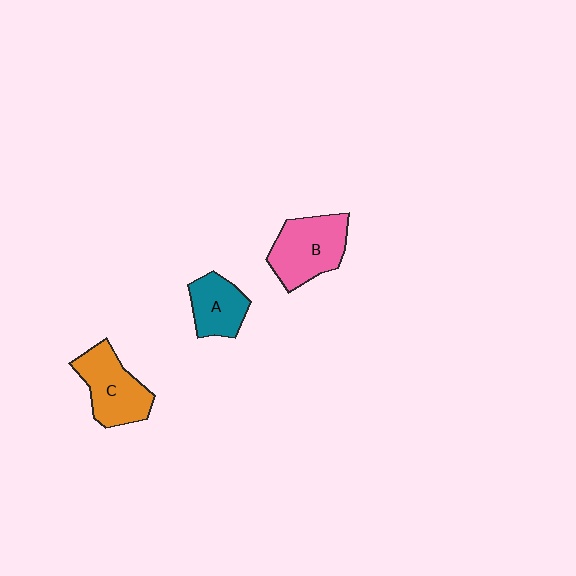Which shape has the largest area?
Shape B (pink).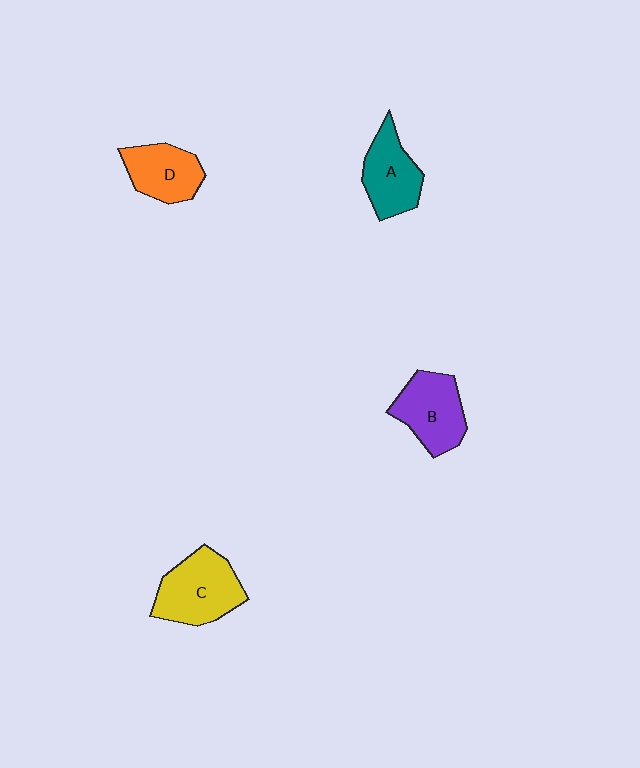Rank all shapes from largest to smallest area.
From largest to smallest: C (yellow), B (purple), A (teal), D (orange).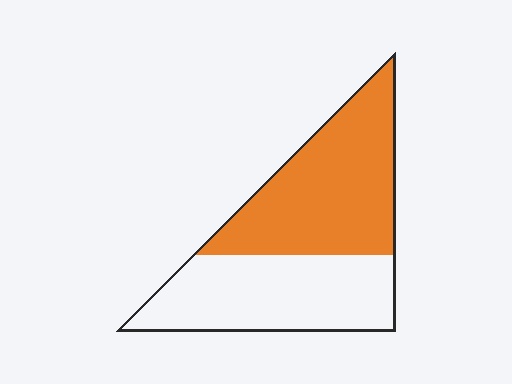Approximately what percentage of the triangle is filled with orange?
Approximately 55%.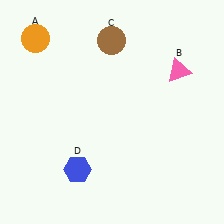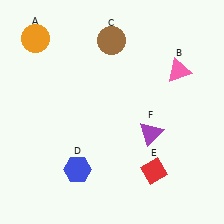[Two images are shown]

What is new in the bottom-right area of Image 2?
A purple triangle (F) was added in the bottom-right area of Image 2.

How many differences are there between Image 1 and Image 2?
There are 2 differences between the two images.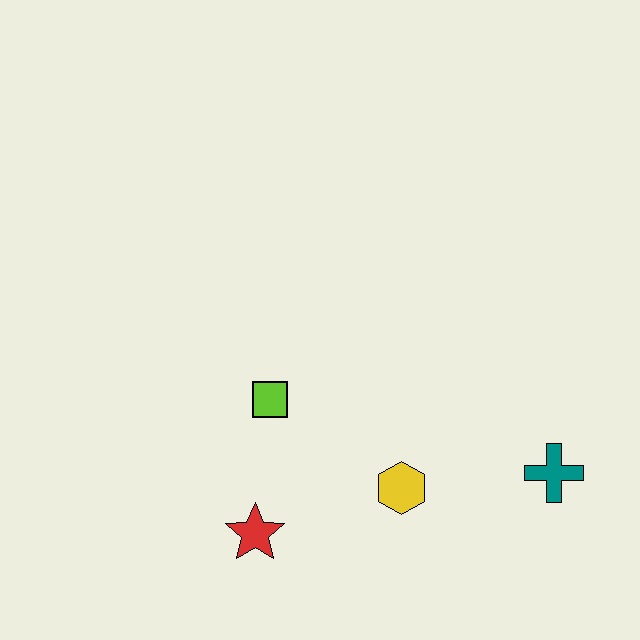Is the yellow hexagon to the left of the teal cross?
Yes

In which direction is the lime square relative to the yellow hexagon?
The lime square is to the left of the yellow hexagon.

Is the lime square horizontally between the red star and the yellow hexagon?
Yes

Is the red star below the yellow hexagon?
Yes